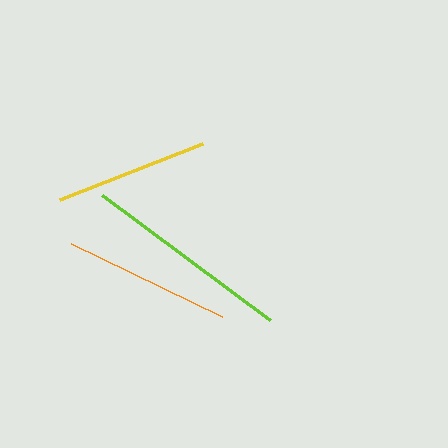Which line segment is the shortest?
The yellow line is the shortest at approximately 154 pixels.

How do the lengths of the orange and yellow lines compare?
The orange and yellow lines are approximately the same length.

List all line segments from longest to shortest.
From longest to shortest: lime, orange, yellow.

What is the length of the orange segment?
The orange segment is approximately 168 pixels long.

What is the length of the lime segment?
The lime segment is approximately 209 pixels long.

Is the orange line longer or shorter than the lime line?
The lime line is longer than the orange line.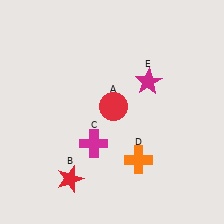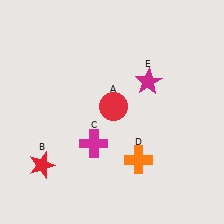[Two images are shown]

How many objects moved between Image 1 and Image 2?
1 object moved between the two images.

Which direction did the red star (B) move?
The red star (B) moved left.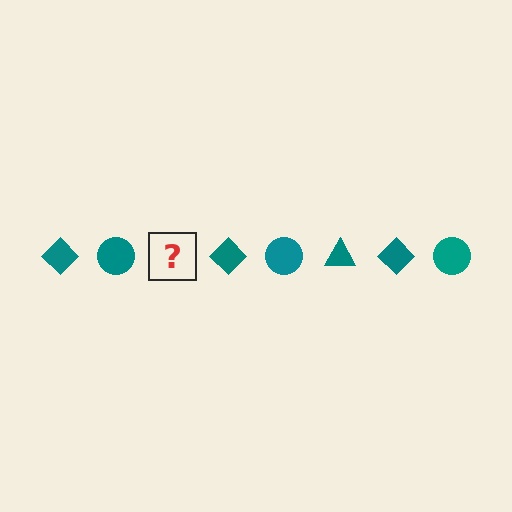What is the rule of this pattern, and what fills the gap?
The rule is that the pattern cycles through diamond, circle, triangle shapes in teal. The gap should be filled with a teal triangle.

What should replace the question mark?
The question mark should be replaced with a teal triangle.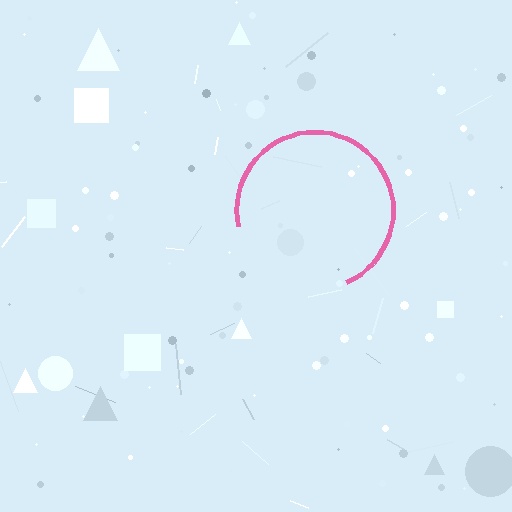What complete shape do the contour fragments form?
The contour fragments form a circle.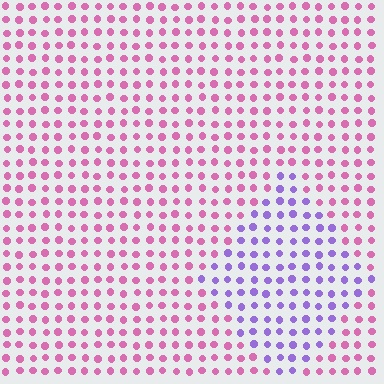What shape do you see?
I see a diamond.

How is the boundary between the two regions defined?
The boundary is defined purely by a slight shift in hue (about 57 degrees). Spacing, size, and orientation are identical on both sides.